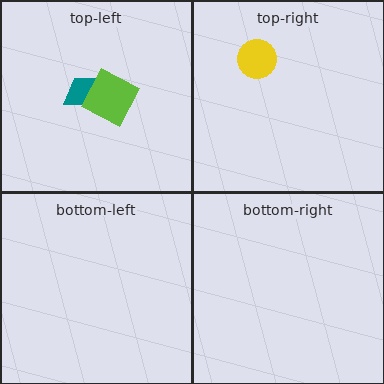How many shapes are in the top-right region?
1.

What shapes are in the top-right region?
The yellow circle.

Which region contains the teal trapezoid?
The top-left region.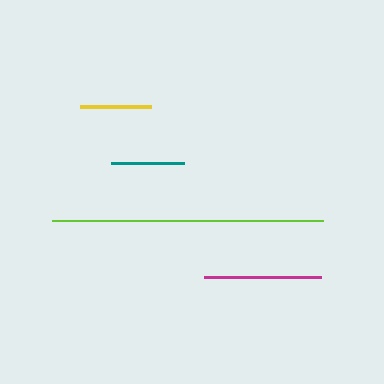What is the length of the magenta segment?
The magenta segment is approximately 118 pixels long.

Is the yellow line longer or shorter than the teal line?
The teal line is longer than the yellow line.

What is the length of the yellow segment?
The yellow segment is approximately 71 pixels long.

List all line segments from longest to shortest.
From longest to shortest: lime, magenta, teal, yellow.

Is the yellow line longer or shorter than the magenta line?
The magenta line is longer than the yellow line.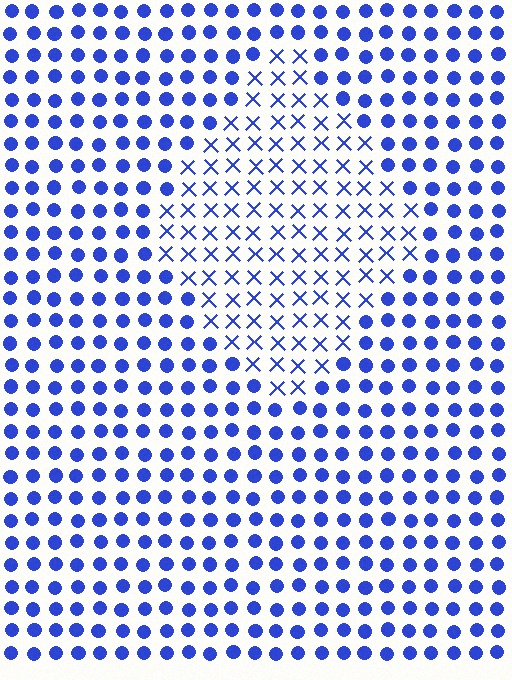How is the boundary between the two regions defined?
The boundary is defined by a change in element shape: X marks inside vs. circles outside. All elements share the same color and spacing.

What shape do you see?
I see a diamond.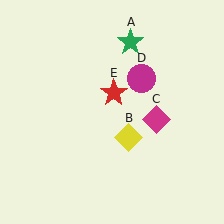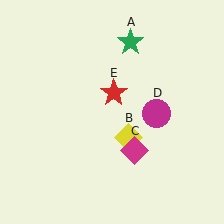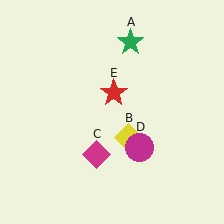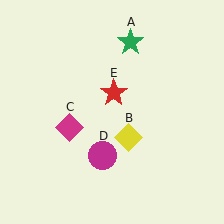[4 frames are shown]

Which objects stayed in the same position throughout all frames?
Green star (object A) and yellow diamond (object B) and red star (object E) remained stationary.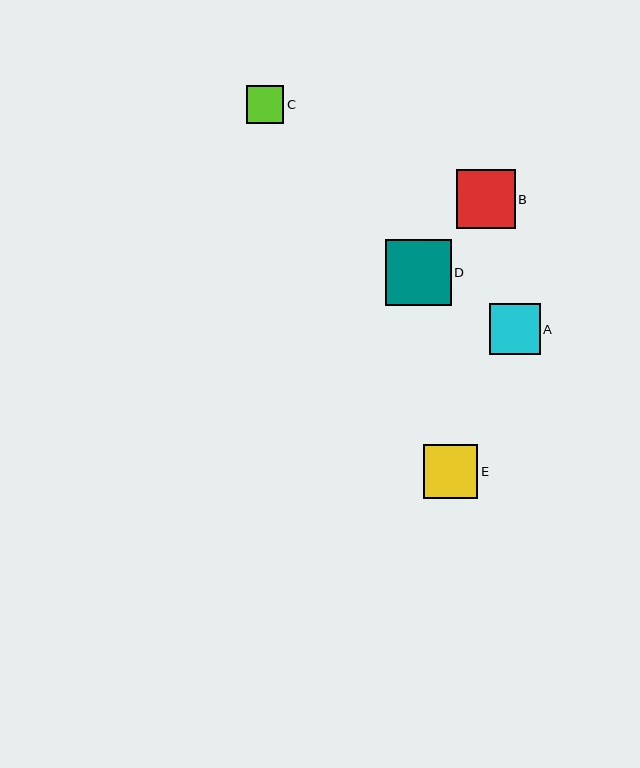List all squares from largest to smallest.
From largest to smallest: D, B, E, A, C.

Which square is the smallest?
Square C is the smallest with a size of approximately 38 pixels.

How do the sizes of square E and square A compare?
Square E and square A are approximately the same size.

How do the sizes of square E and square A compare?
Square E and square A are approximately the same size.